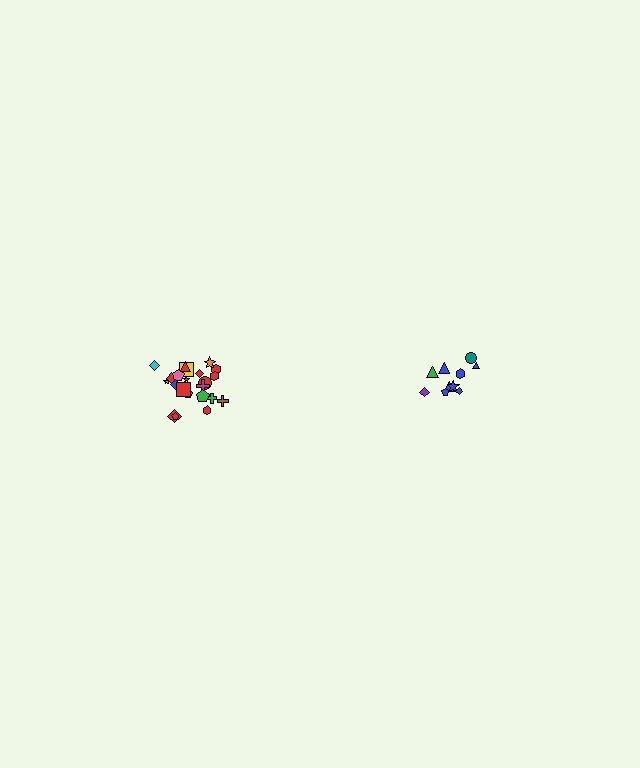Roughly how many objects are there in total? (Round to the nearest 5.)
Roughly 30 objects in total.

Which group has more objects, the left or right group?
The left group.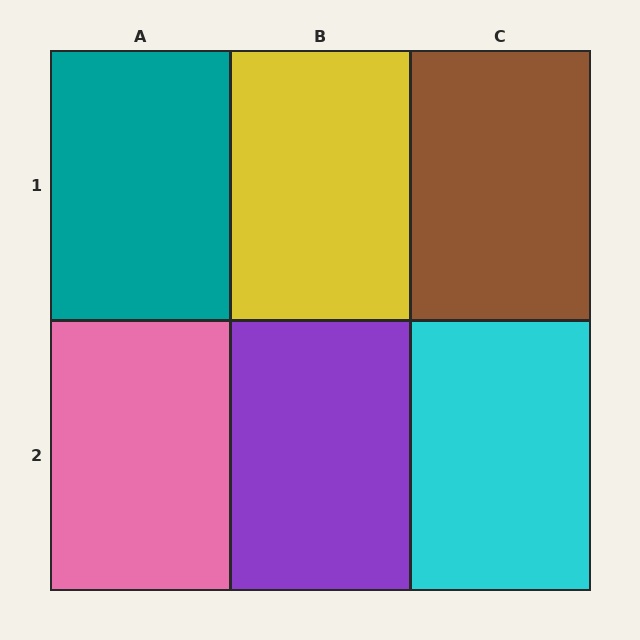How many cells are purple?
1 cell is purple.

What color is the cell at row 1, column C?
Brown.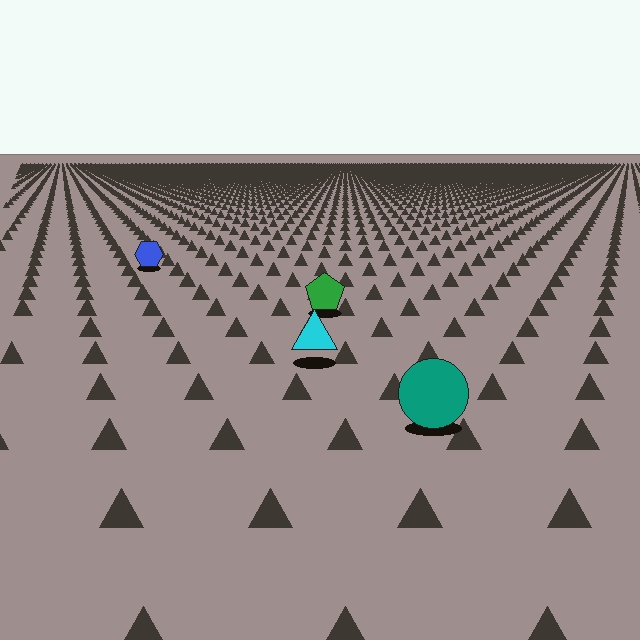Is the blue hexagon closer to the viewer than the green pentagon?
No. The green pentagon is closer — you can tell from the texture gradient: the ground texture is coarser near it.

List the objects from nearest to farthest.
From nearest to farthest: the teal circle, the cyan triangle, the green pentagon, the blue hexagon.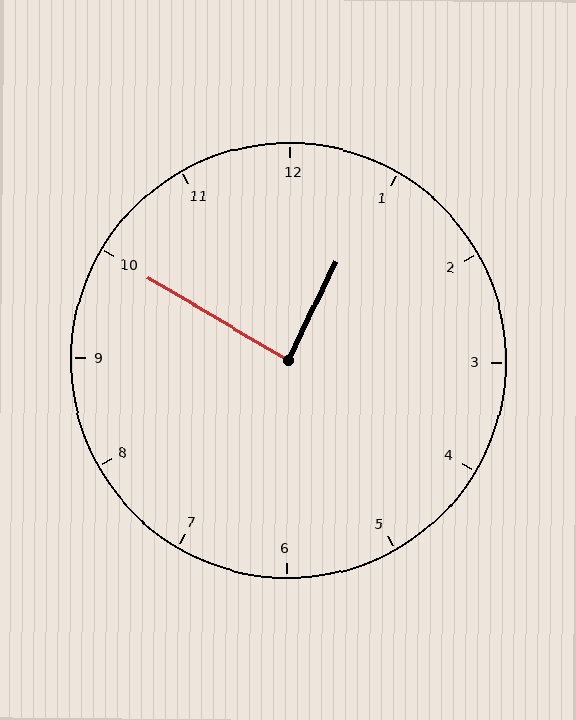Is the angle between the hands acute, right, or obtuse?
It is right.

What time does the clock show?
12:50.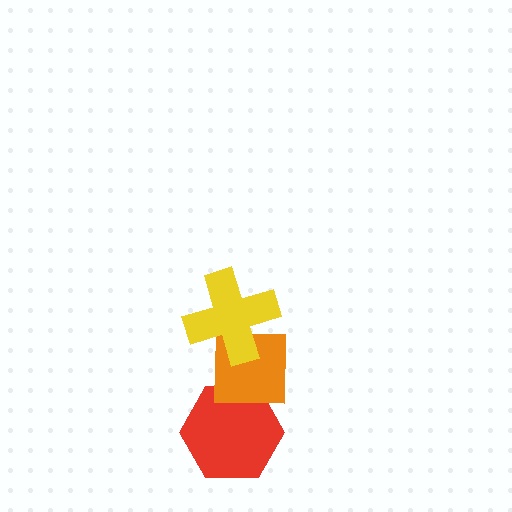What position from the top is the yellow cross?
The yellow cross is 1st from the top.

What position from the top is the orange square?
The orange square is 2nd from the top.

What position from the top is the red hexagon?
The red hexagon is 3rd from the top.